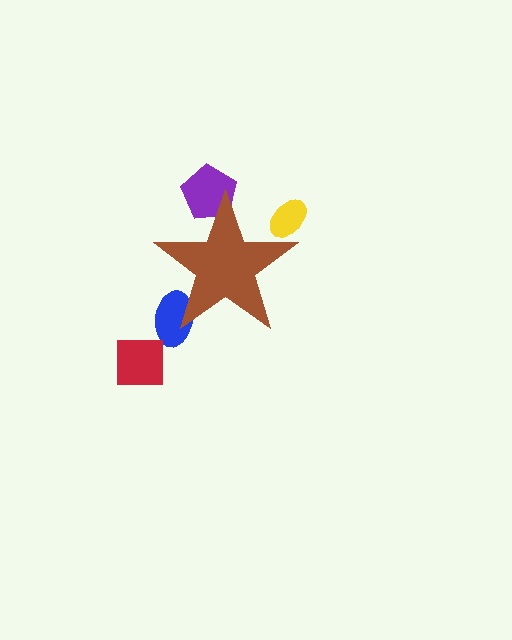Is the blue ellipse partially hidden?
Yes, the blue ellipse is partially hidden behind the brown star.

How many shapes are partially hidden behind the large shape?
3 shapes are partially hidden.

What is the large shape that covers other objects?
A brown star.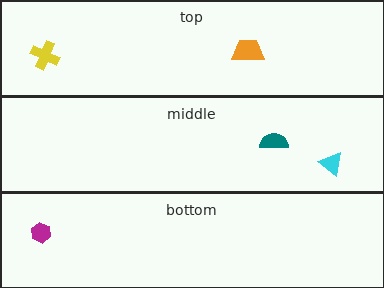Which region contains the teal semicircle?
The middle region.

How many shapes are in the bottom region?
1.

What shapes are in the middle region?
The teal semicircle, the cyan triangle.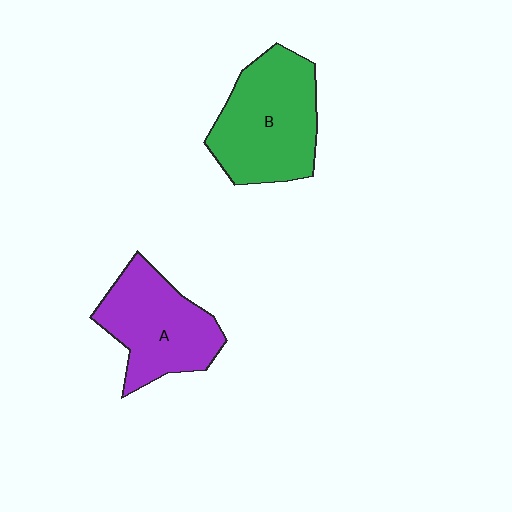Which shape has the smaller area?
Shape A (purple).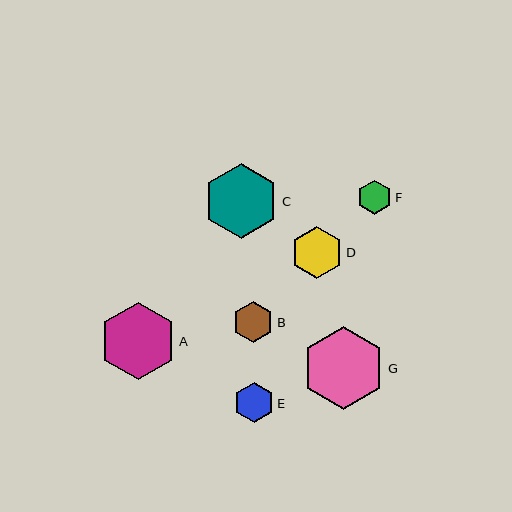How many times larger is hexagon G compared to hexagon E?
Hexagon G is approximately 2.1 times the size of hexagon E.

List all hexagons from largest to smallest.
From largest to smallest: G, A, C, D, B, E, F.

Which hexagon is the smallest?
Hexagon F is the smallest with a size of approximately 35 pixels.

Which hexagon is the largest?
Hexagon G is the largest with a size of approximately 83 pixels.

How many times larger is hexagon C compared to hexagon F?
Hexagon C is approximately 2.2 times the size of hexagon F.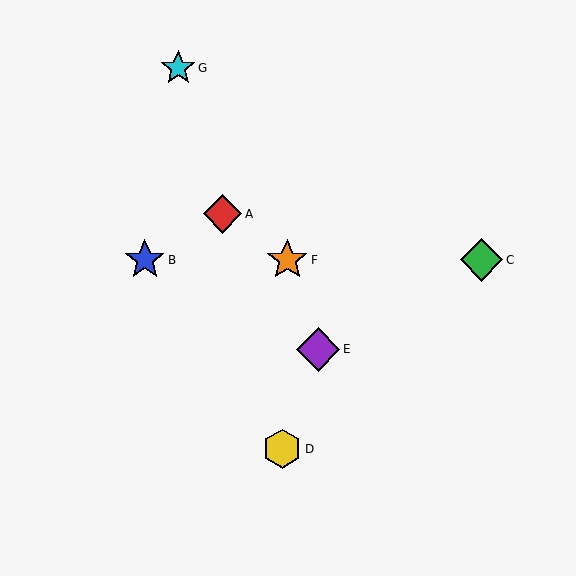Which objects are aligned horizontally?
Objects B, C, F are aligned horizontally.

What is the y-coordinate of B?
Object B is at y≈260.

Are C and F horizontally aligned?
Yes, both are at y≈260.